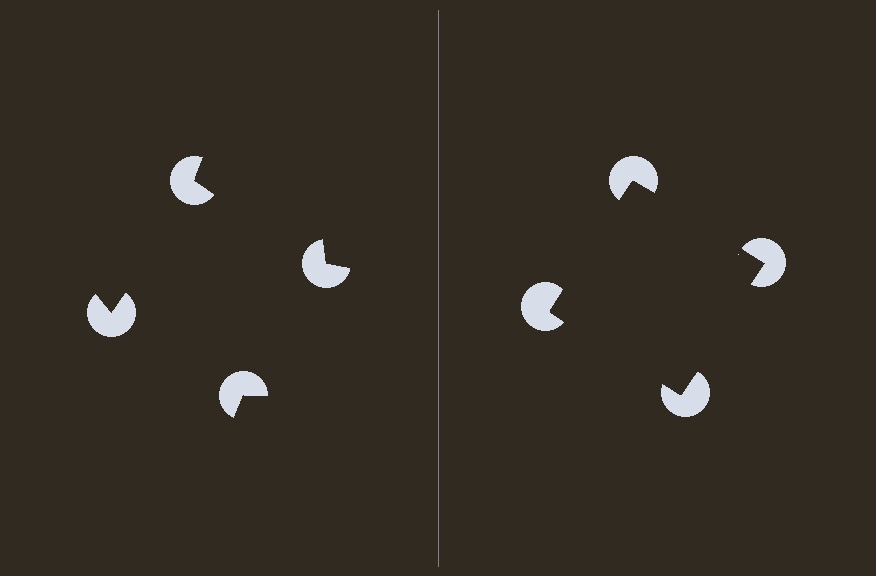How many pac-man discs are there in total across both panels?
8 — 4 on each side.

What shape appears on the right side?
An illusory square.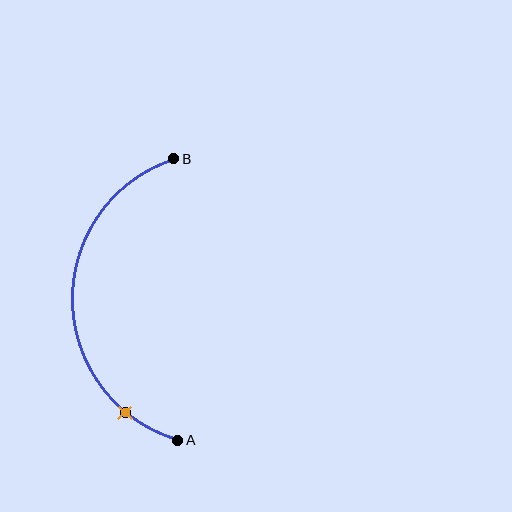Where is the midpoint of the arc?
The arc midpoint is the point on the curve farthest from the straight line joining A and B. It sits to the left of that line.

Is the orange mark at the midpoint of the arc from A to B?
No. The orange mark lies on the arc but is closer to endpoint A. The arc midpoint would be at the point on the curve equidistant along the arc from both A and B.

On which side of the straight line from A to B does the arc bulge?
The arc bulges to the left of the straight line connecting A and B.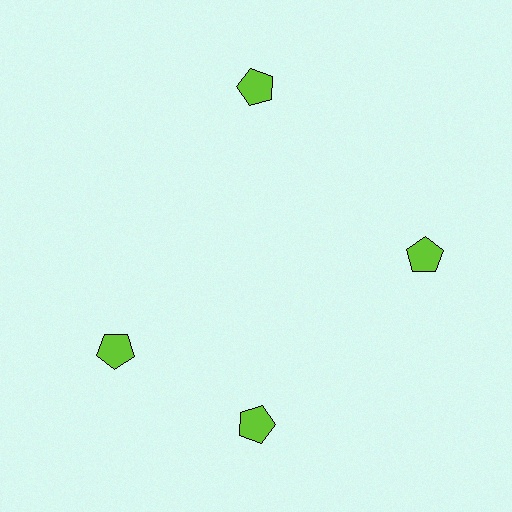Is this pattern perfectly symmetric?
No. The 4 lime pentagons are arranged in a ring, but one element near the 9 o'clock position is rotated out of alignment along the ring, breaking the 4-fold rotational symmetry.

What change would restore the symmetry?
The symmetry would be restored by rotating it back into even spacing with its neighbors so that all 4 pentagons sit at equal angles and equal distance from the center.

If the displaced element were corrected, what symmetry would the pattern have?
It would have 4-fold rotational symmetry — the pattern would map onto itself every 90 degrees.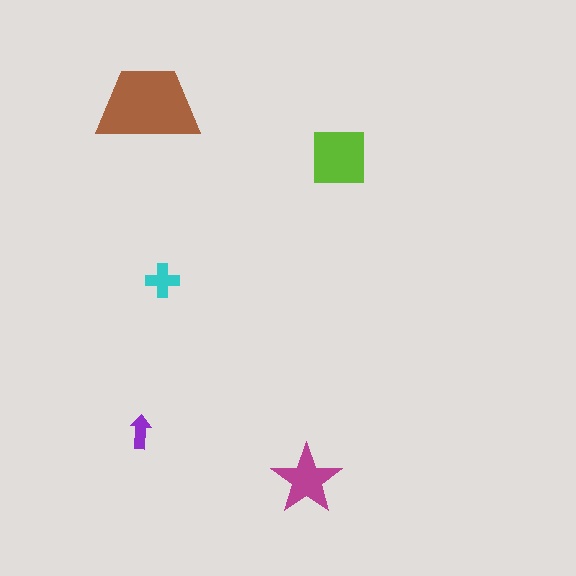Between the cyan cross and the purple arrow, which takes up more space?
The cyan cross.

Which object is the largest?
The brown trapezoid.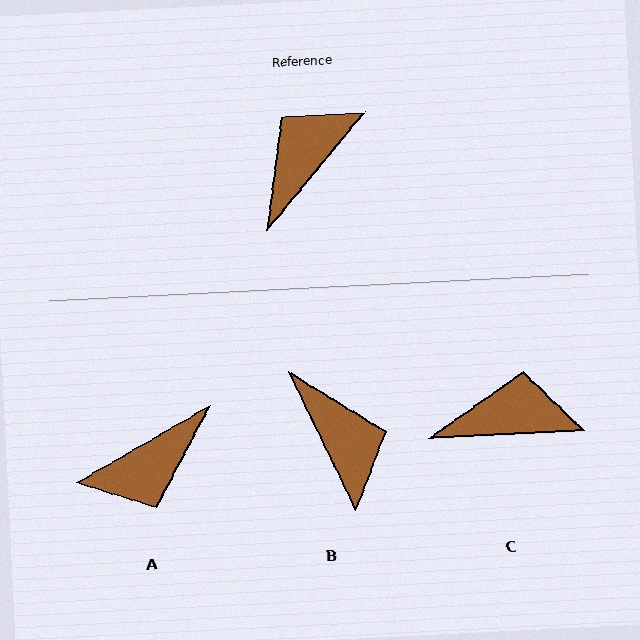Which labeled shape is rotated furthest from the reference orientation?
A, about 160 degrees away.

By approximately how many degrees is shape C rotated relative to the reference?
Approximately 48 degrees clockwise.